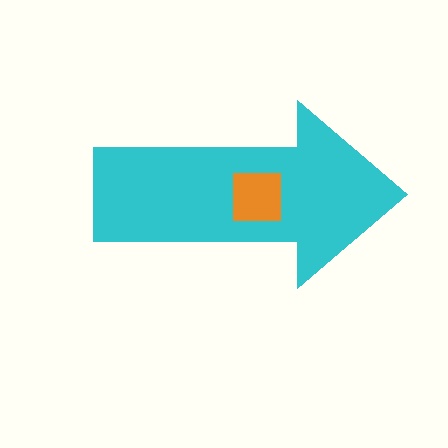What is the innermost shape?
The orange square.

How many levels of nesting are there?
2.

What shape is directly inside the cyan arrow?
The orange square.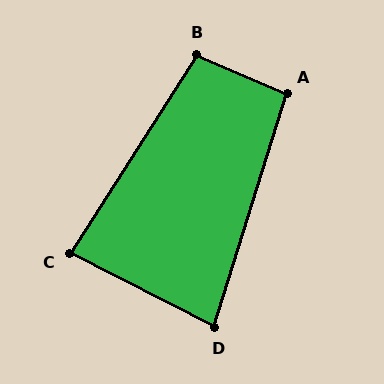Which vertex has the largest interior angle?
B, at approximately 100 degrees.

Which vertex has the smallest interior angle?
D, at approximately 80 degrees.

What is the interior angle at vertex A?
Approximately 96 degrees (obtuse).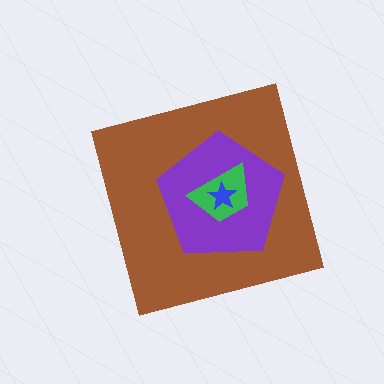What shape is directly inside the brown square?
The purple pentagon.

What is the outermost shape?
The brown square.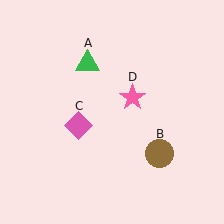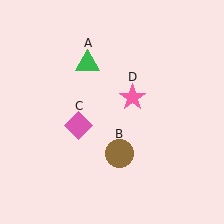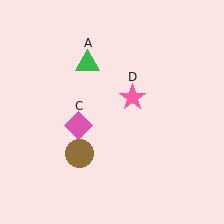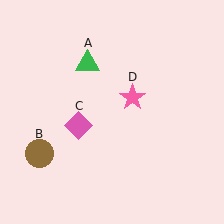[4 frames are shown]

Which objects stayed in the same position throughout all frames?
Green triangle (object A) and pink diamond (object C) and pink star (object D) remained stationary.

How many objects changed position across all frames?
1 object changed position: brown circle (object B).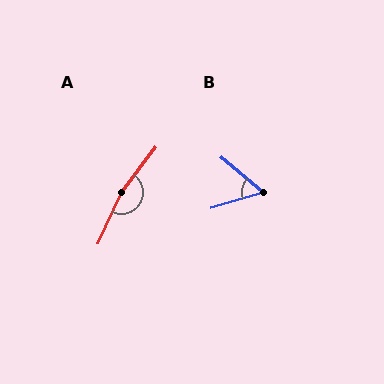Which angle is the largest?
A, at approximately 167 degrees.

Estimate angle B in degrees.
Approximately 57 degrees.